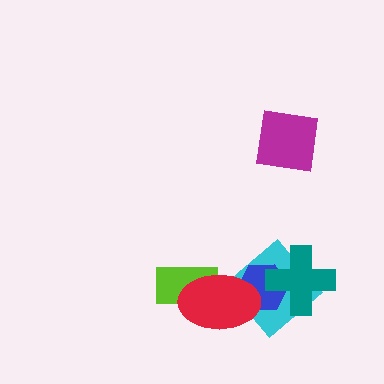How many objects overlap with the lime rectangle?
1 object overlaps with the lime rectangle.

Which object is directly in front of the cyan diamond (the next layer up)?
The blue hexagon is directly in front of the cyan diamond.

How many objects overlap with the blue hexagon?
3 objects overlap with the blue hexagon.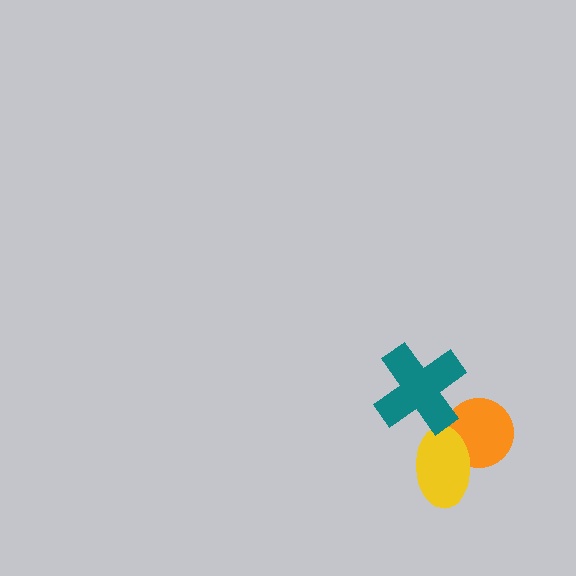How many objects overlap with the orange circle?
1 object overlaps with the orange circle.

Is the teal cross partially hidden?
No, no other shape covers it.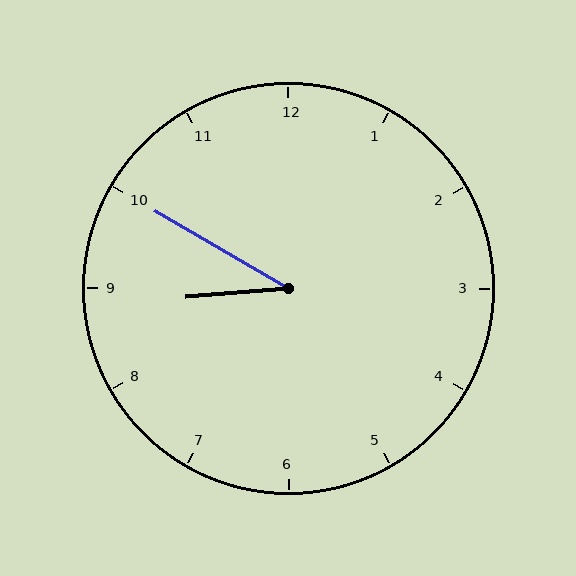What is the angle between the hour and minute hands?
Approximately 35 degrees.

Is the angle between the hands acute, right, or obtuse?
It is acute.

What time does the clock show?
8:50.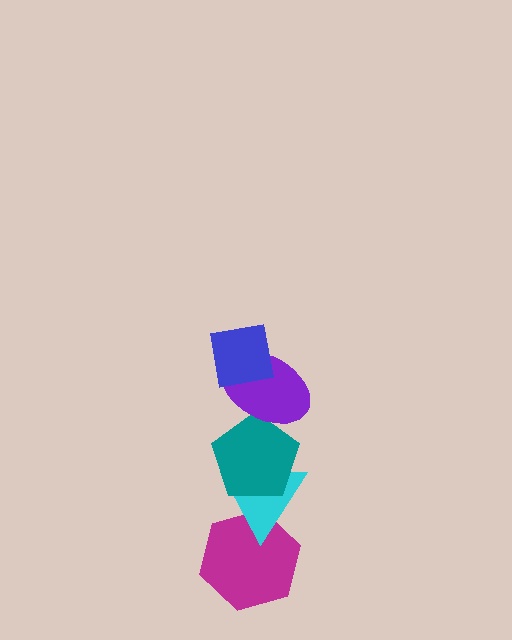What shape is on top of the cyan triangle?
The teal pentagon is on top of the cyan triangle.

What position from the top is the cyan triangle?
The cyan triangle is 4th from the top.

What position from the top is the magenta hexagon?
The magenta hexagon is 5th from the top.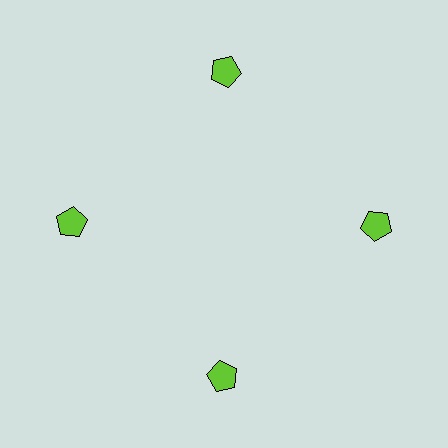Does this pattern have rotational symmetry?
Yes, this pattern has 4-fold rotational symmetry. It looks the same after rotating 90 degrees around the center.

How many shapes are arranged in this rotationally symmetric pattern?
There are 4 shapes, arranged in 4 groups of 1.